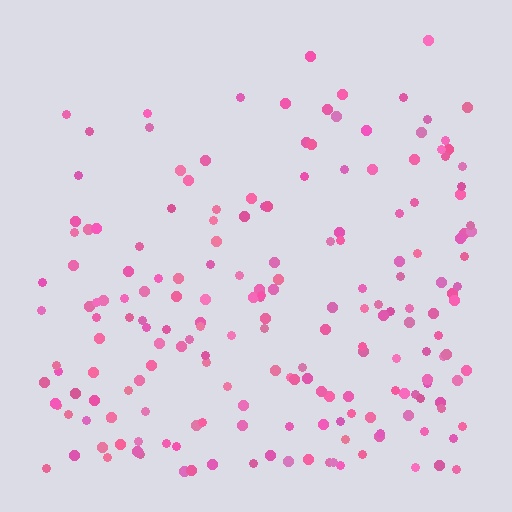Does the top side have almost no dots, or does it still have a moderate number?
Still a moderate number, just noticeably fewer than the bottom.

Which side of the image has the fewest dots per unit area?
The top.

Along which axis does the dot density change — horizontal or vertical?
Vertical.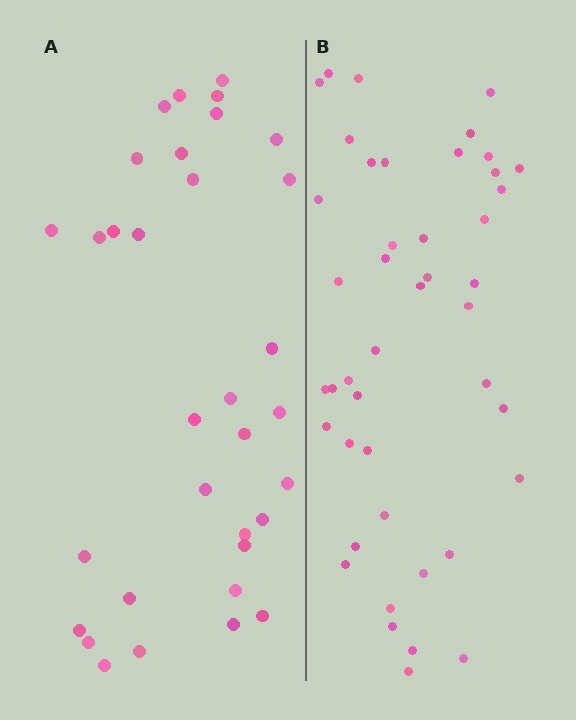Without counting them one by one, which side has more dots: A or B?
Region B (the right region) has more dots.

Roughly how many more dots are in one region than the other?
Region B has roughly 12 or so more dots than region A.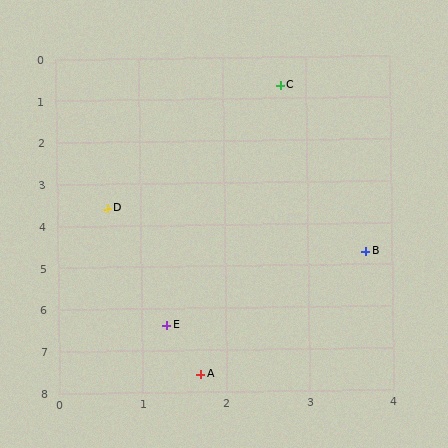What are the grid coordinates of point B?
Point B is at approximately (3.7, 4.7).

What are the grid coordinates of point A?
Point A is at approximately (1.7, 7.6).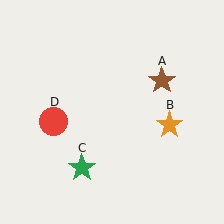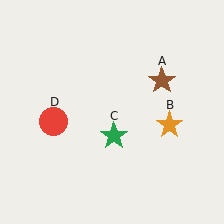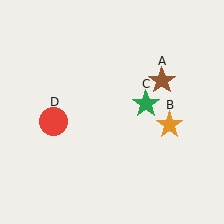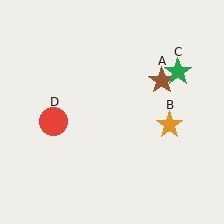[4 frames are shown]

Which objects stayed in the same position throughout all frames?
Brown star (object A) and orange star (object B) and red circle (object D) remained stationary.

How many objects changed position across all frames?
1 object changed position: green star (object C).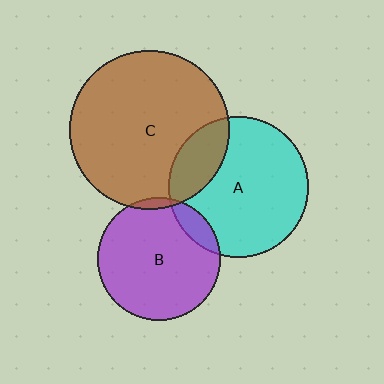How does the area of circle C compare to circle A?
Approximately 1.3 times.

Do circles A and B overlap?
Yes.